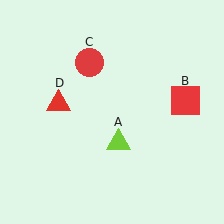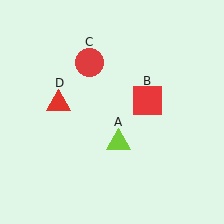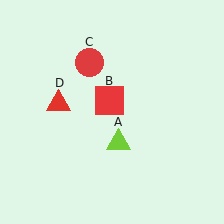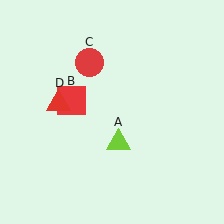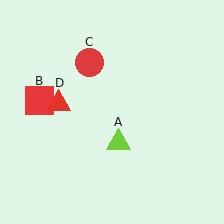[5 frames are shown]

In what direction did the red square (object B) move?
The red square (object B) moved left.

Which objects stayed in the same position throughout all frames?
Lime triangle (object A) and red circle (object C) and red triangle (object D) remained stationary.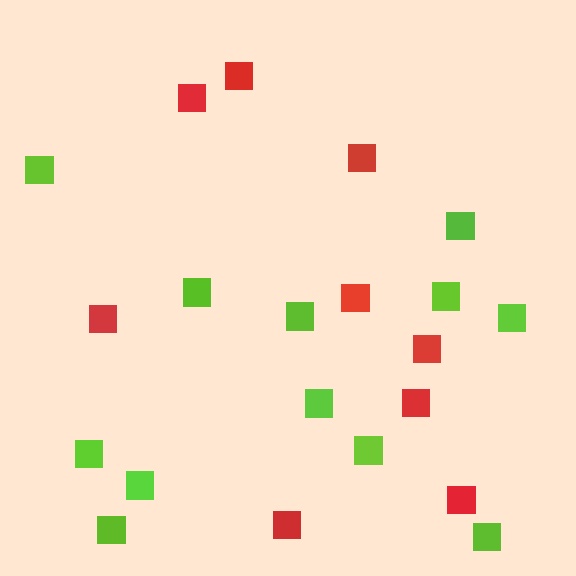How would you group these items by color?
There are 2 groups: one group of red squares (9) and one group of lime squares (12).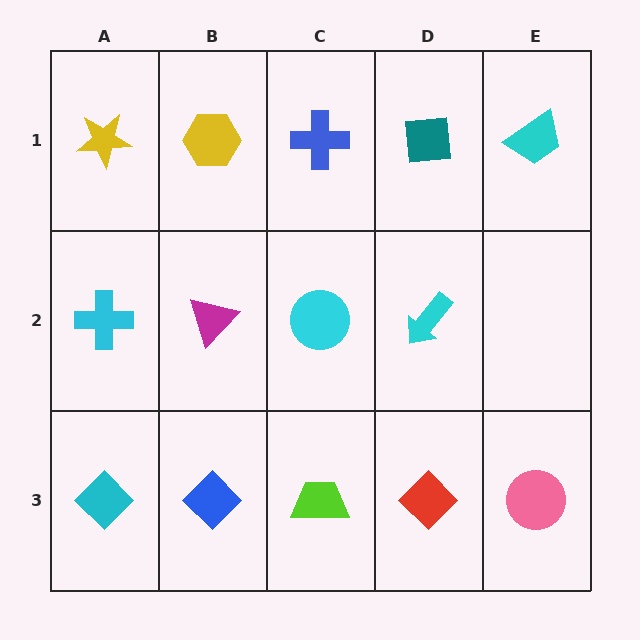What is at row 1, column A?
A yellow star.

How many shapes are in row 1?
5 shapes.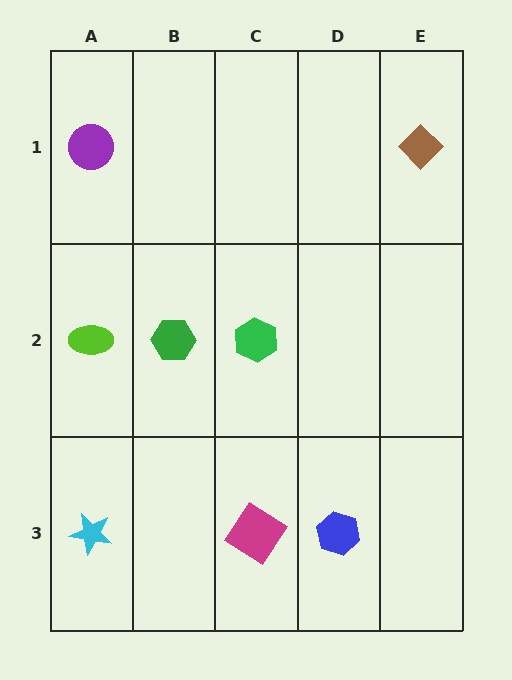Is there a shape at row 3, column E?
No, that cell is empty.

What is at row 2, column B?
A green hexagon.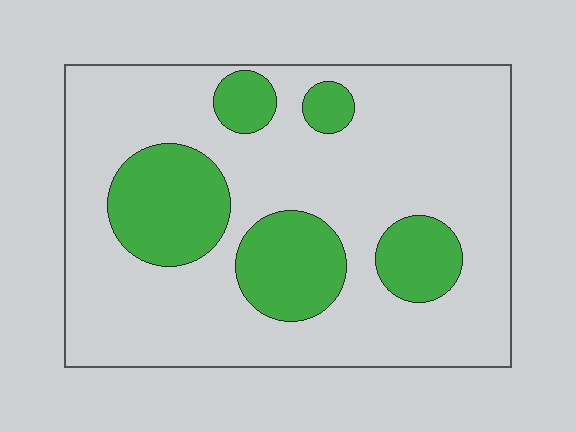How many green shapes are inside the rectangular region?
5.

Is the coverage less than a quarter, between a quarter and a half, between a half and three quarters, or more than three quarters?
Less than a quarter.